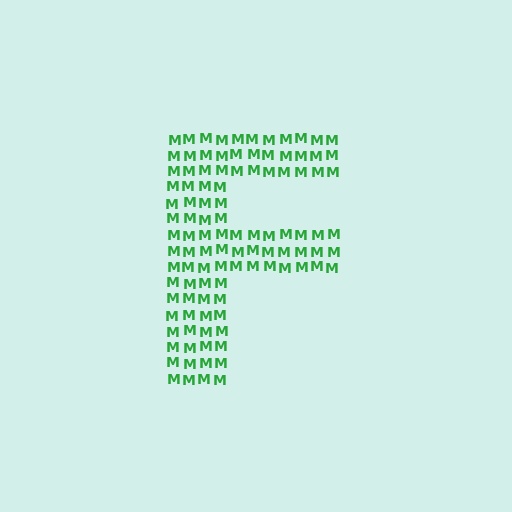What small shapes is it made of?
It is made of small letter M's.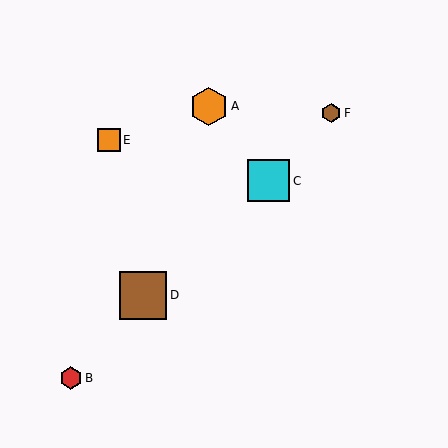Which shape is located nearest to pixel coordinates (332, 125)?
The brown hexagon (labeled F) at (331, 113) is nearest to that location.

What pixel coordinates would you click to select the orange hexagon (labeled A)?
Click at (209, 106) to select the orange hexagon A.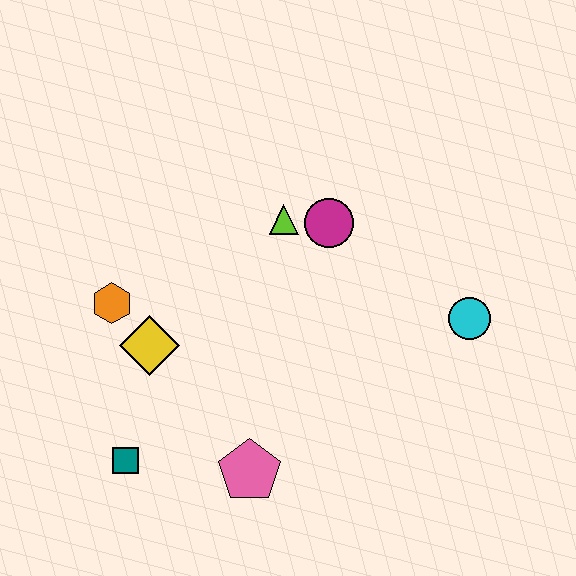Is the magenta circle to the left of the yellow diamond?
No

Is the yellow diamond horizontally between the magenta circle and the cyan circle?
No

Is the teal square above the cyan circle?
No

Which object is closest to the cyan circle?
The magenta circle is closest to the cyan circle.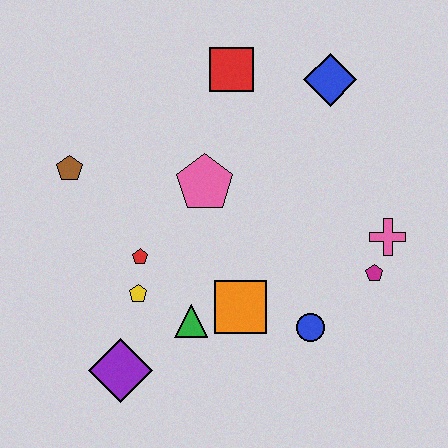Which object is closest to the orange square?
The green triangle is closest to the orange square.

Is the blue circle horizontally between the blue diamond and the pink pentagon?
Yes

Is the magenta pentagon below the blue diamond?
Yes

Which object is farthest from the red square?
The purple diamond is farthest from the red square.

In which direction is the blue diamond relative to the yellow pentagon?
The blue diamond is above the yellow pentagon.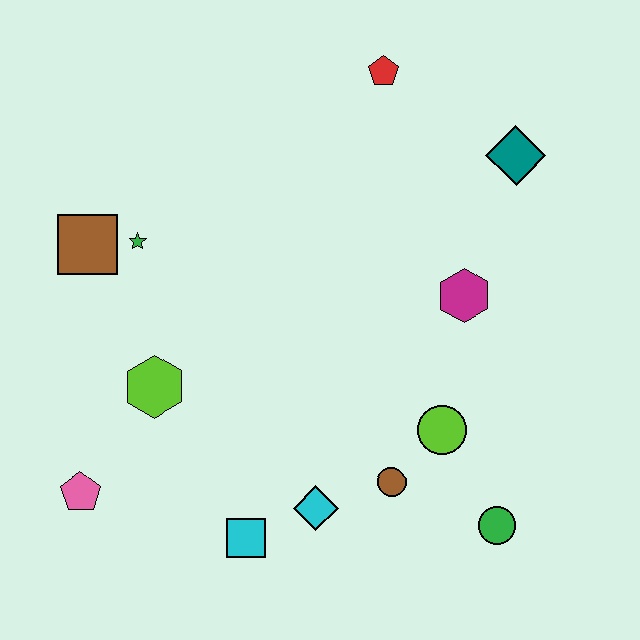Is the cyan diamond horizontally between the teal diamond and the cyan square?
Yes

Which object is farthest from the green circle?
The brown square is farthest from the green circle.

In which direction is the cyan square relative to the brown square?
The cyan square is below the brown square.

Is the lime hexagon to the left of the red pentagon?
Yes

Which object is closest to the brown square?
The green star is closest to the brown square.